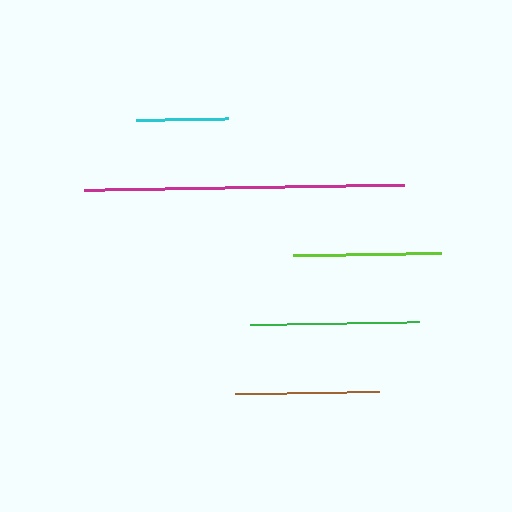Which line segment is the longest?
The magenta line is the longest at approximately 320 pixels.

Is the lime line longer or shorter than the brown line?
The lime line is longer than the brown line.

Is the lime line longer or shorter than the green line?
The green line is longer than the lime line.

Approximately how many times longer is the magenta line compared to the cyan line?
The magenta line is approximately 3.5 times the length of the cyan line.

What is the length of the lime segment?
The lime segment is approximately 148 pixels long.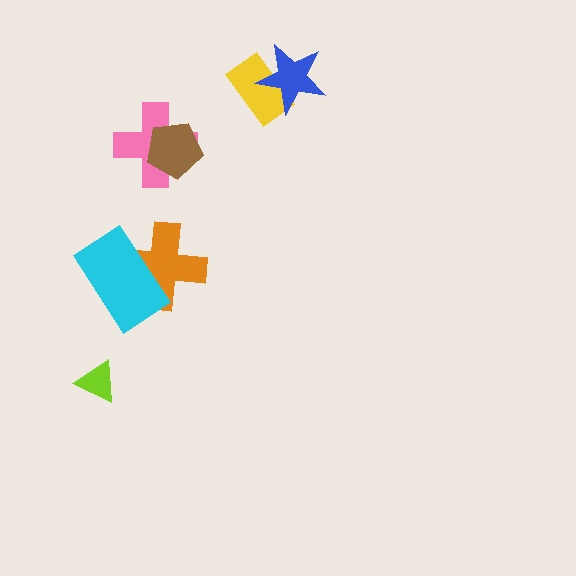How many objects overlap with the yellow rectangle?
1 object overlaps with the yellow rectangle.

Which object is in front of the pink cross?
The brown pentagon is in front of the pink cross.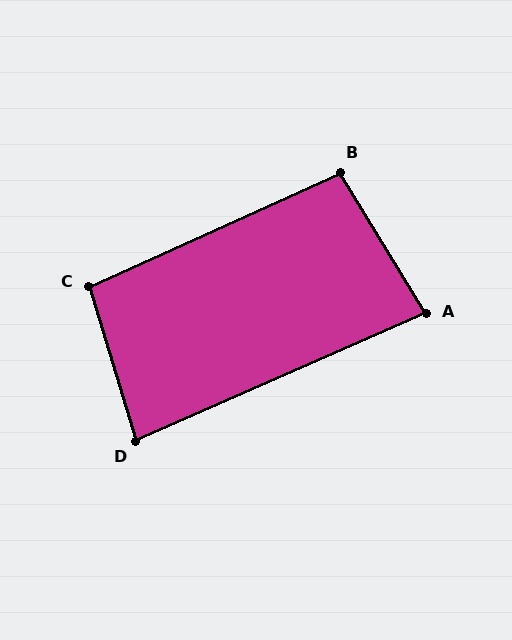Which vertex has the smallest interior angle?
A, at approximately 83 degrees.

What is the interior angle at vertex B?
Approximately 97 degrees (obtuse).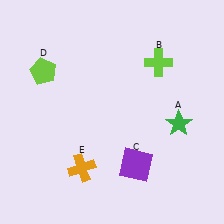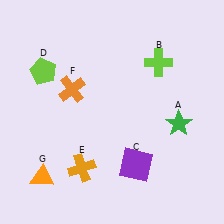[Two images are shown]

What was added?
An orange cross (F), an orange triangle (G) were added in Image 2.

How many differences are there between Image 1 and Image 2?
There are 2 differences between the two images.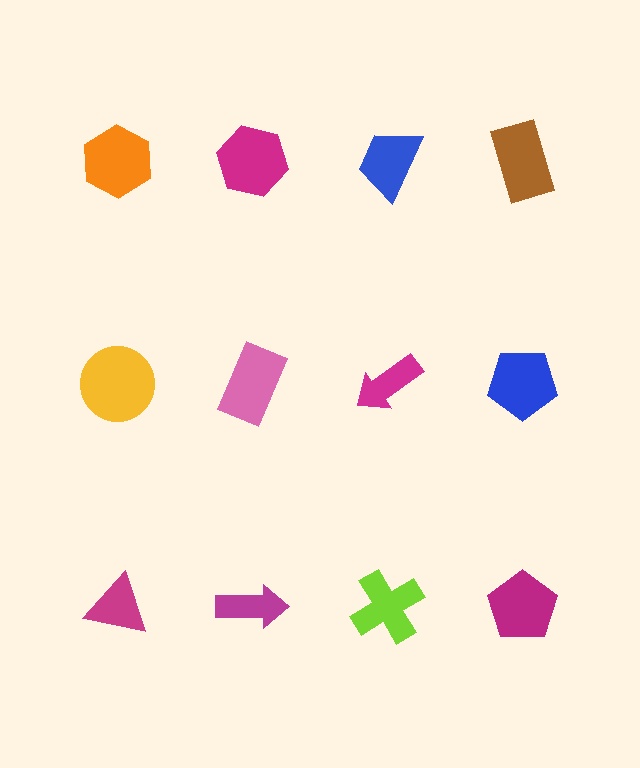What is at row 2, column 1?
A yellow circle.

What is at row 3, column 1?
A magenta triangle.